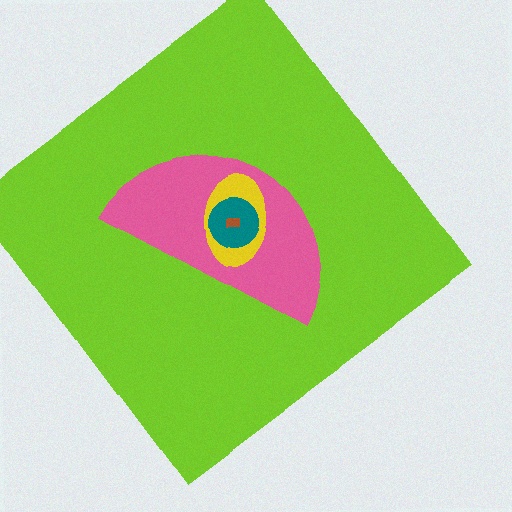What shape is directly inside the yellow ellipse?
The teal circle.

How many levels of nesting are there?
5.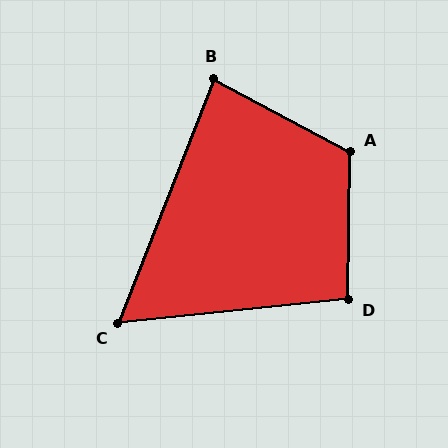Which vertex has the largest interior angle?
A, at approximately 117 degrees.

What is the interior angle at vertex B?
Approximately 83 degrees (acute).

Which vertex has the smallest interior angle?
C, at approximately 63 degrees.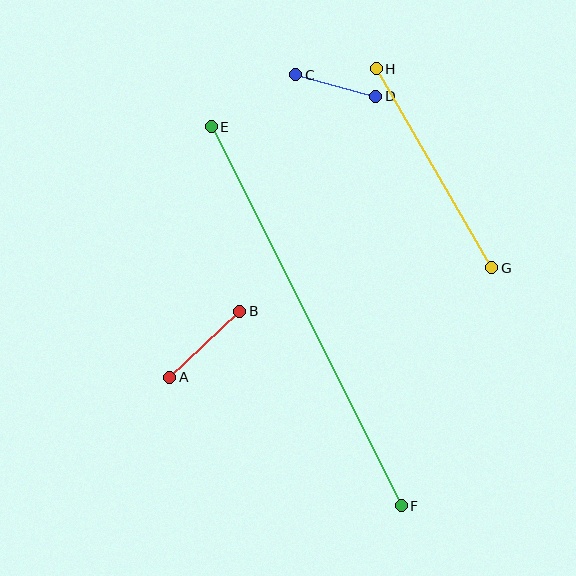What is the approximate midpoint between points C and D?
The midpoint is at approximately (336, 85) pixels.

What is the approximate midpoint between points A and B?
The midpoint is at approximately (205, 344) pixels.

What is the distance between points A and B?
The distance is approximately 96 pixels.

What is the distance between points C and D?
The distance is approximately 83 pixels.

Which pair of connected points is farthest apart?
Points E and F are farthest apart.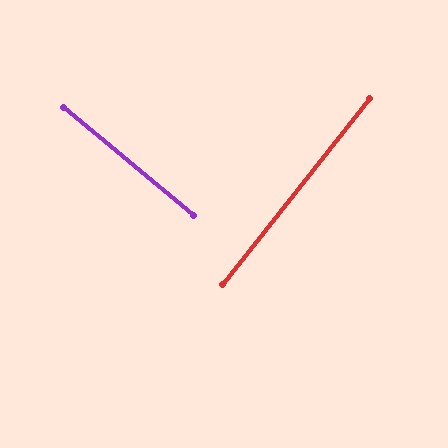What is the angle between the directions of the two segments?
Approximately 88 degrees.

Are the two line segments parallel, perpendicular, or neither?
Perpendicular — they meet at approximately 88°.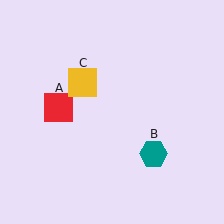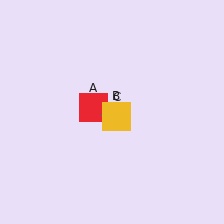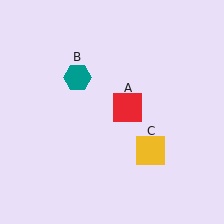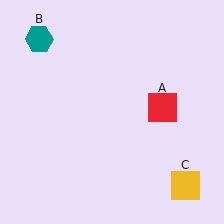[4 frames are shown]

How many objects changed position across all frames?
3 objects changed position: red square (object A), teal hexagon (object B), yellow square (object C).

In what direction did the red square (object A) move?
The red square (object A) moved right.